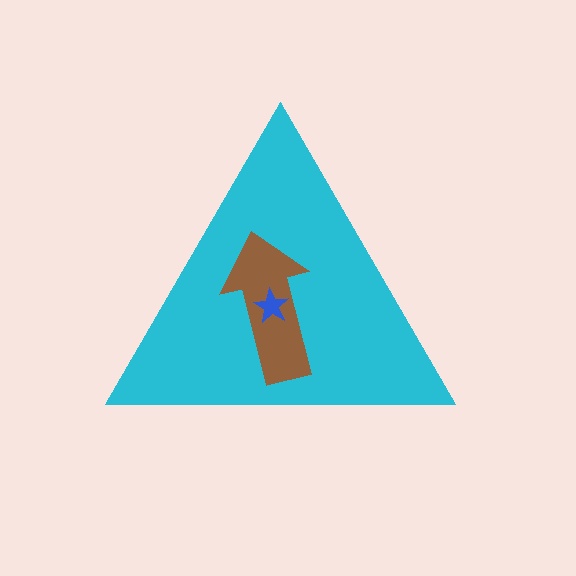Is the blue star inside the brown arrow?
Yes.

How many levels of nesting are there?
3.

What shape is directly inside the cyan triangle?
The brown arrow.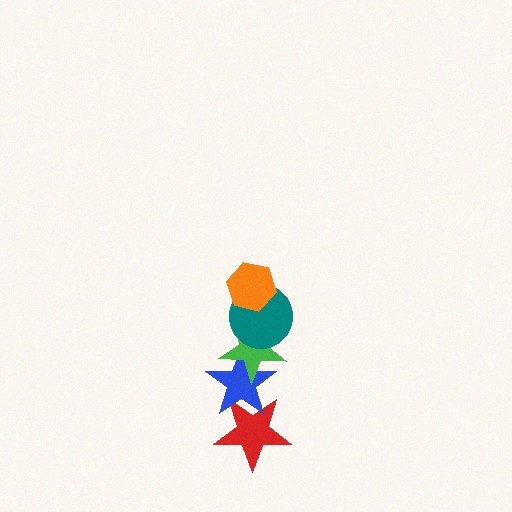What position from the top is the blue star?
The blue star is 4th from the top.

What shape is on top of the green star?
The teal circle is on top of the green star.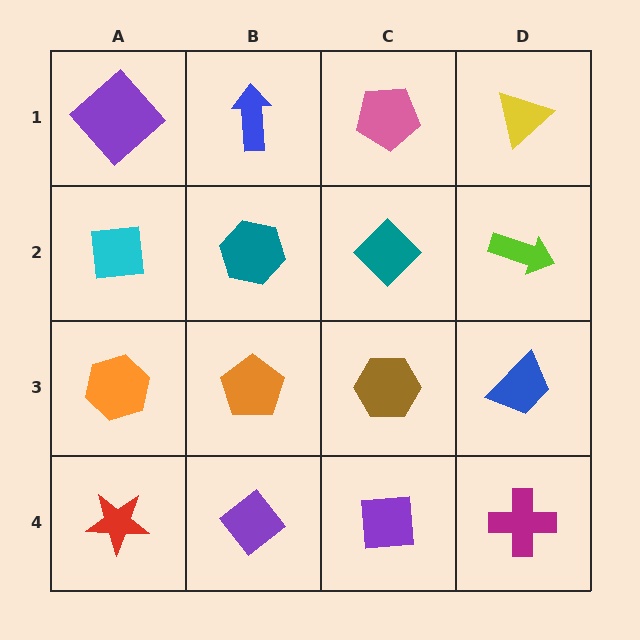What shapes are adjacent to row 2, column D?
A yellow triangle (row 1, column D), a blue trapezoid (row 3, column D), a teal diamond (row 2, column C).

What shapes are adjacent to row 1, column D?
A lime arrow (row 2, column D), a pink pentagon (row 1, column C).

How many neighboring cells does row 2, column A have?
3.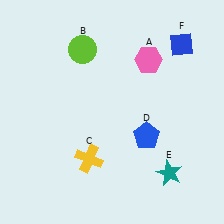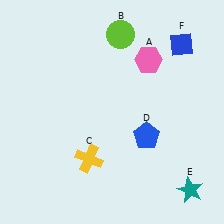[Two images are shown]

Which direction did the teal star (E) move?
The teal star (E) moved right.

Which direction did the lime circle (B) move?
The lime circle (B) moved right.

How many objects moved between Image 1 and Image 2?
2 objects moved between the two images.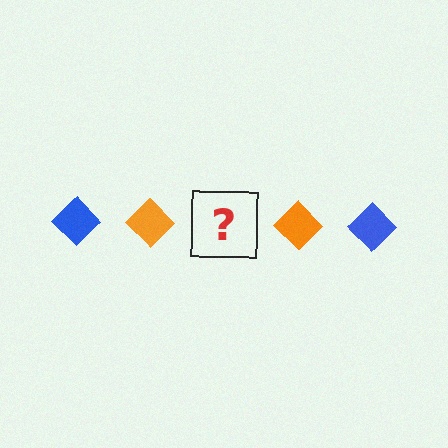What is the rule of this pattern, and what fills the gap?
The rule is that the pattern cycles through blue, orange diamonds. The gap should be filled with a blue diamond.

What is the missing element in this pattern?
The missing element is a blue diamond.